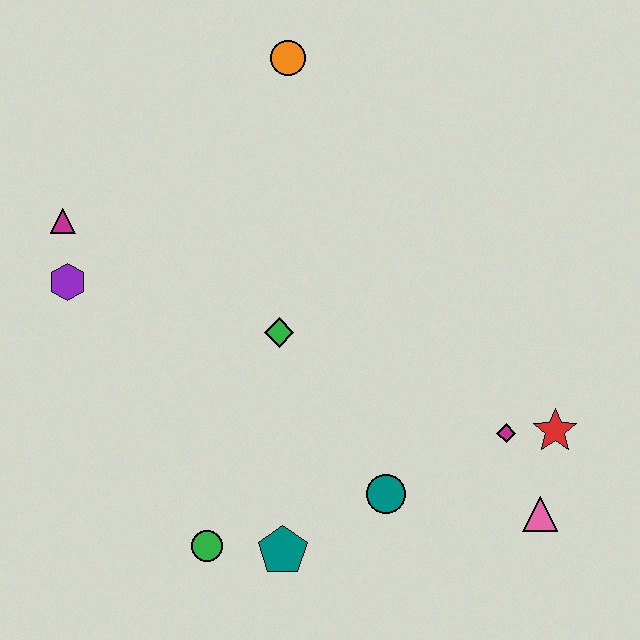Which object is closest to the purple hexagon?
The magenta triangle is closest to the purple hexagon.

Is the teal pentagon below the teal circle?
Yes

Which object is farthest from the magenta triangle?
The pink triangle is farthest from the magenta triangle.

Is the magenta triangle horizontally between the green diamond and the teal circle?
No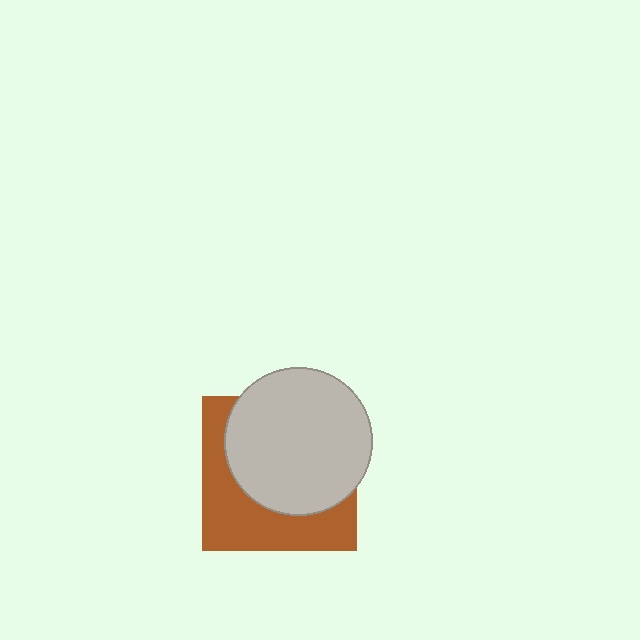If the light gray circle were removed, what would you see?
You would see the complete brown square.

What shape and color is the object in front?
The object in front is a light gray circle.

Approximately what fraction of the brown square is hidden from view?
Roughly 58% of the brown square is hidden behind the light gray circle.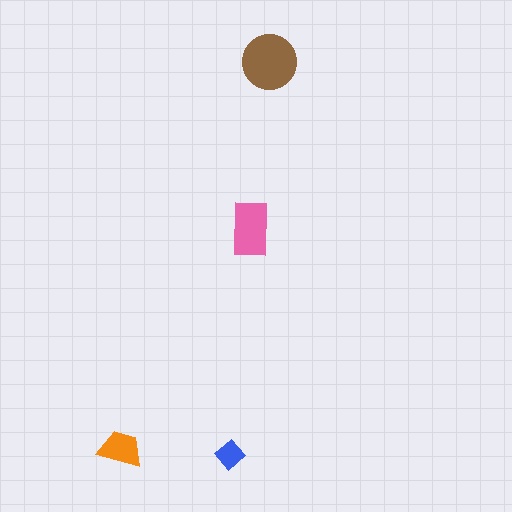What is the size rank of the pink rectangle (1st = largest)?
2nd.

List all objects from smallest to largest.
The blue diamond, the orange trapezoid, the pink rectangle, the brown circle.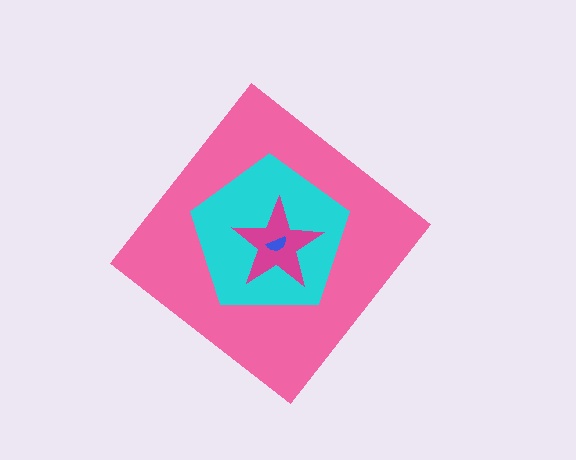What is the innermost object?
The blue semicircle.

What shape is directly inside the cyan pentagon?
The magenta star.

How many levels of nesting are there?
4.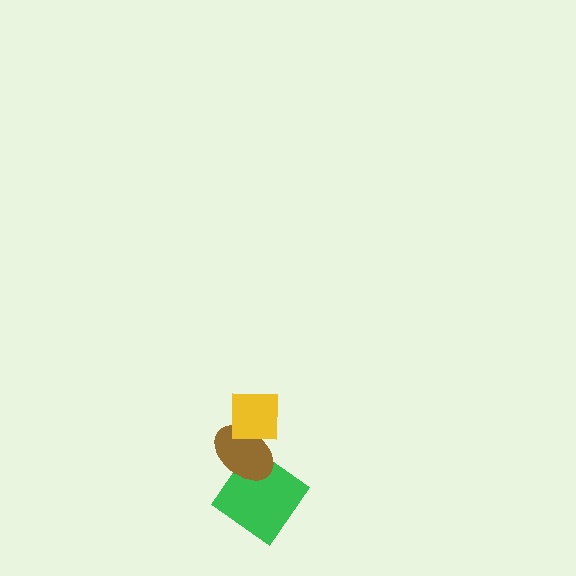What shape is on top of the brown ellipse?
The yellow square is on top of the brown ellipse.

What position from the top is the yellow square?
The yellow square is 1st from the top.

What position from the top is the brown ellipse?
The brown ellipse is 2nd from the top.